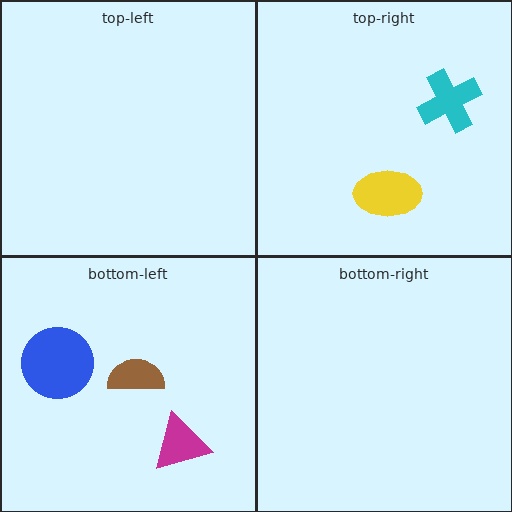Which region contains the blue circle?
The bottom-left region.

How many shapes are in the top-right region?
2.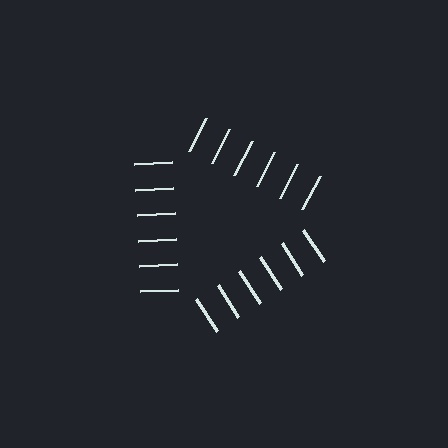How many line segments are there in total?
18 — 6 along each of the 3 edges.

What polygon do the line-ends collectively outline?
An illusory triangle — the line segments terminate on its edges but no continuous stroke is drawn.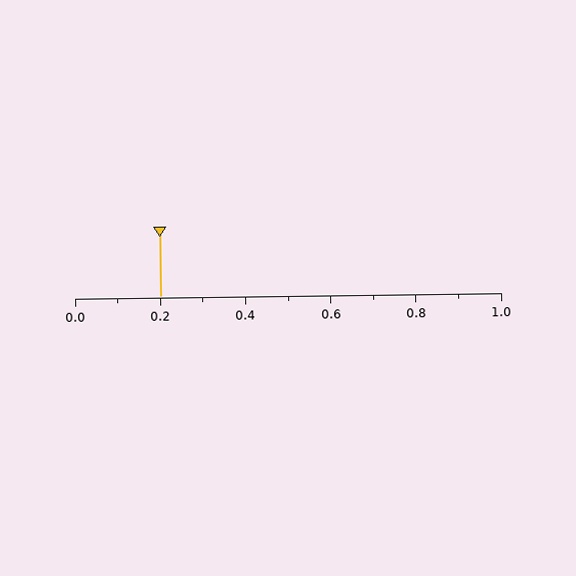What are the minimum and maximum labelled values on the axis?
The axis runs from 0.0 to 1.0.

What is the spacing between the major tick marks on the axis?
The major ticks are spaced 0.2 apart.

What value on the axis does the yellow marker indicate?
The marker indicates approximately 0.2.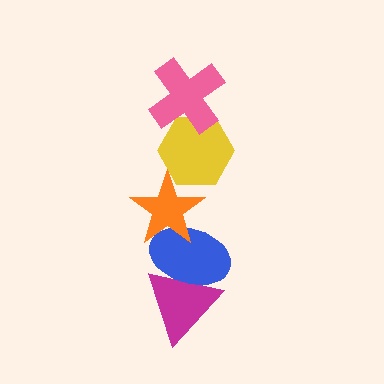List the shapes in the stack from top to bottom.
From top to bottom: the pink cross, the yellow hexagon, the orange star, the blue ellipse, the magenta triangle.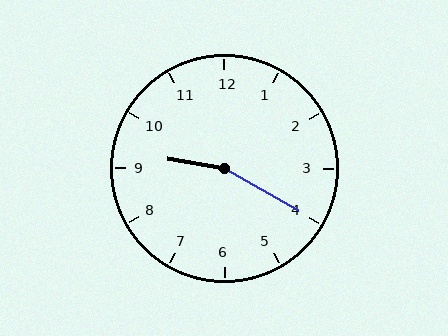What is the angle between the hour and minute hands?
Approximately 160 degrees.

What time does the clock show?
9:20.